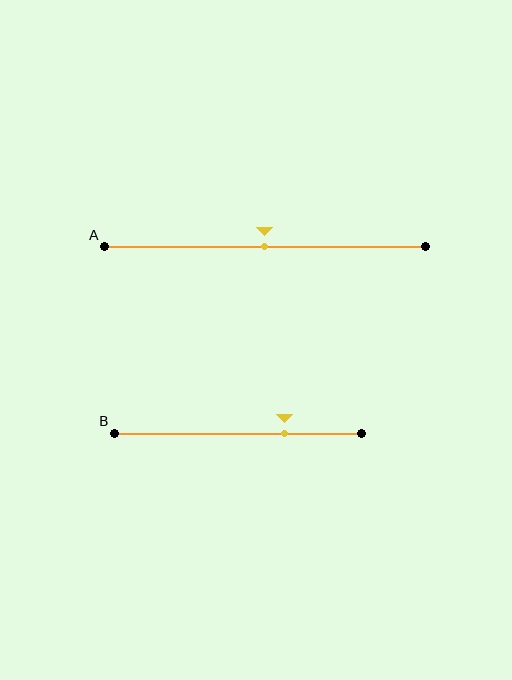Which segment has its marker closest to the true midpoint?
Segment A has its marker closest to the true midpoint.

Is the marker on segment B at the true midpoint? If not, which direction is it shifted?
No, the marker on segment B is shifted to the right by about 19% of the segment length.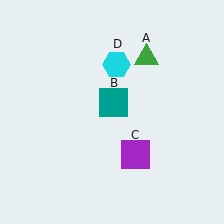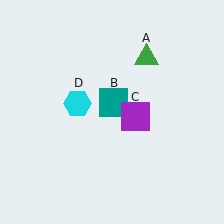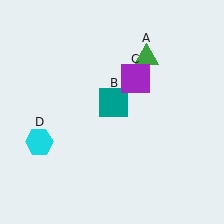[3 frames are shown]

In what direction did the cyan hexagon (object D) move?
The cyan hexagon (object D) moved down and to the left.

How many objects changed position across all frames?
2 objects changed position: purple square (object C), cyan hexagon (object D).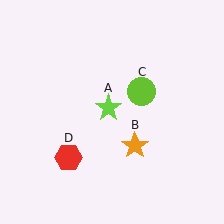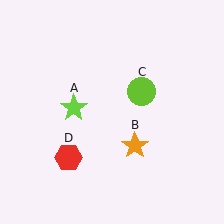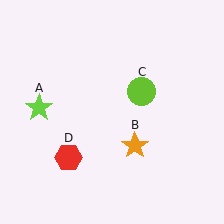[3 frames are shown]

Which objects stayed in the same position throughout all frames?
Orange star (object B) and lime circle (object C) and red hexagon (object D) remained stationary.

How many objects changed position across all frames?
1 object changed position: lime star (object A).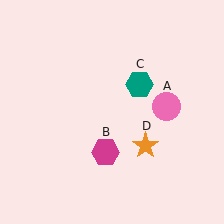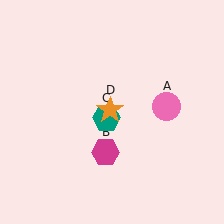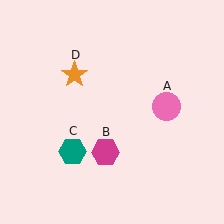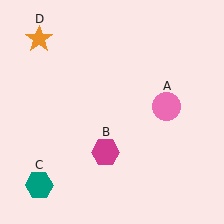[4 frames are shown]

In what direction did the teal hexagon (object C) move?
The teal hexagon (object C) moved down and to the left.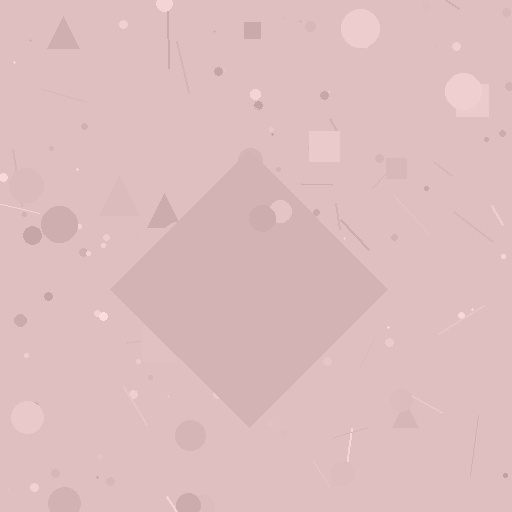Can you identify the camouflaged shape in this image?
The camouflaged shape is a diamond.